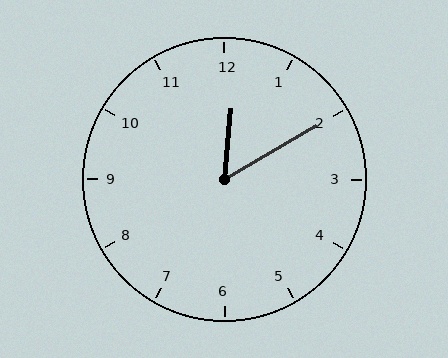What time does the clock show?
12:10.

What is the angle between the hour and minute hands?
Approximately 55 degrees.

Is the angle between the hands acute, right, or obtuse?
It is acute.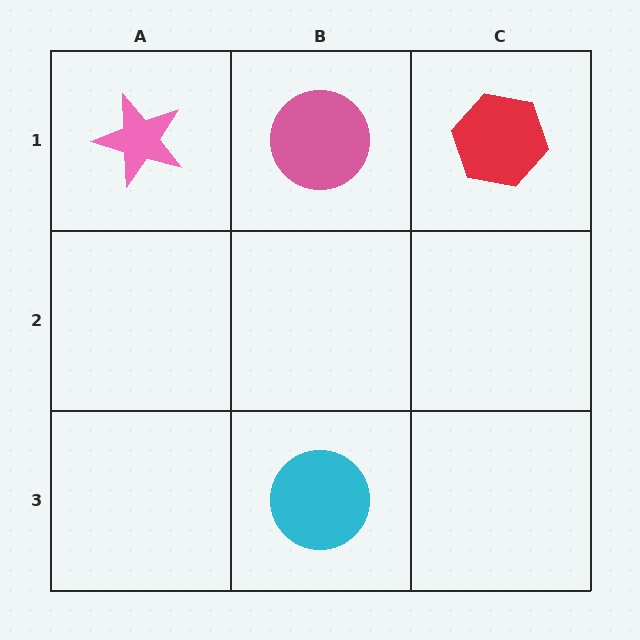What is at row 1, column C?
A red hexagon.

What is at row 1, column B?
A pink circle.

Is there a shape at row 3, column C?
No, that cell is empty.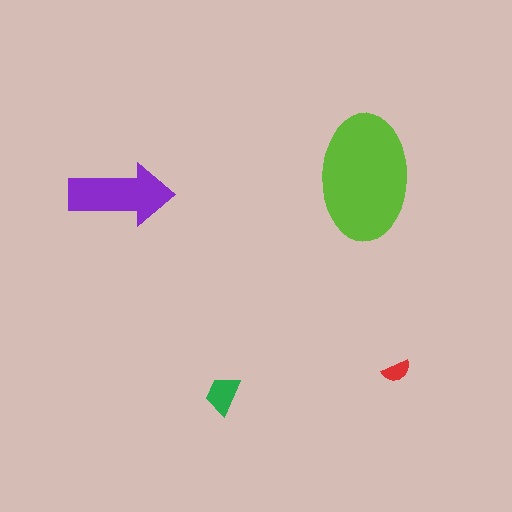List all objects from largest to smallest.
The lime ellipse, the purple arrow, the green trapezoid, the red semicircle.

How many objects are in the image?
There are 4 objects in the image.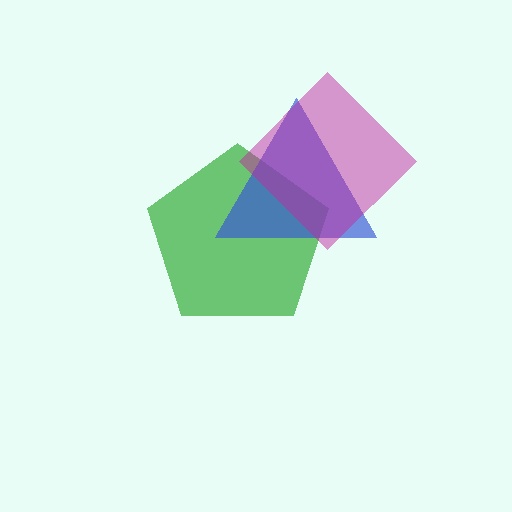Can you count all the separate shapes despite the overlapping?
Yes, there are 3 separate shapes.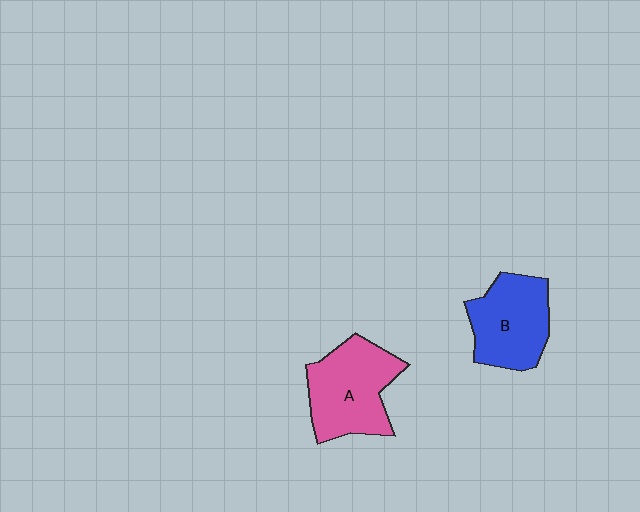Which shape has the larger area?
Shape A (pink).